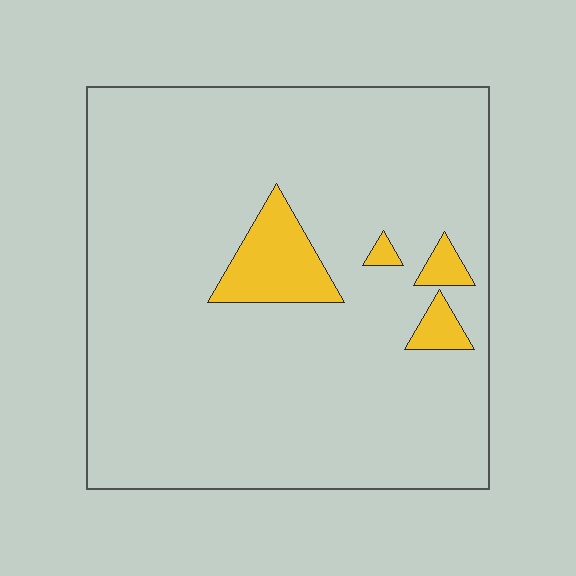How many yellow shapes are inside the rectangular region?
4.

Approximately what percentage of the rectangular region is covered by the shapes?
Approximately 10%.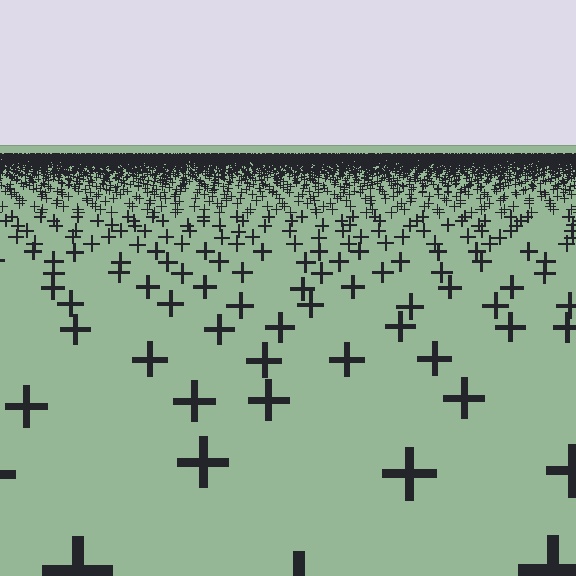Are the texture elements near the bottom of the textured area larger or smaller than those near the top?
Larger. Near the bottom, elements are closer to the viewer and appear at a bigger on-screen size.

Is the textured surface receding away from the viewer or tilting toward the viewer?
The surface is receding away from the viewer. Texture elements get smaller and denser toward the top.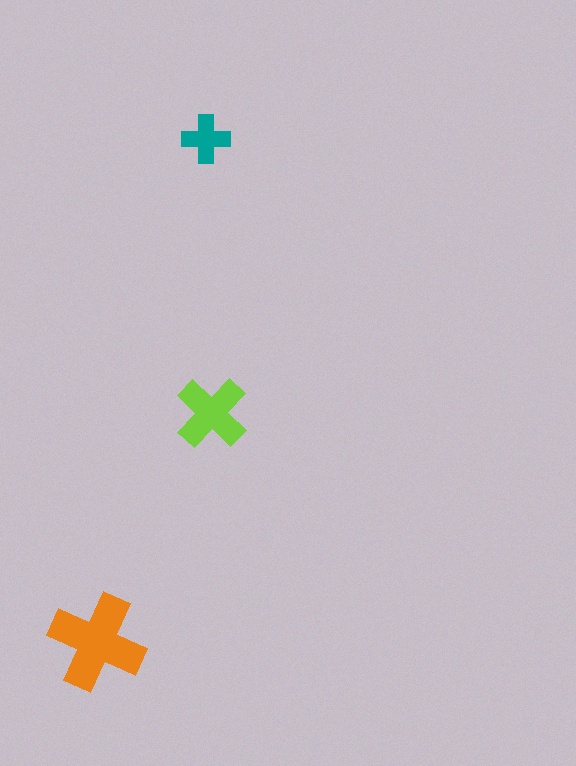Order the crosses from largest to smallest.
the orange one, the lime one, the teal one.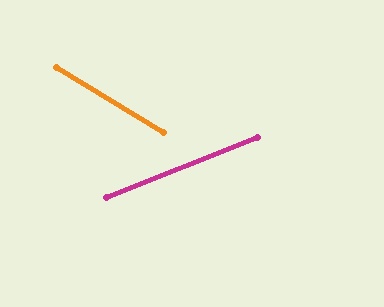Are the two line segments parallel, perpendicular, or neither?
Neither parallel nor perpendicular — they differ by about 53°.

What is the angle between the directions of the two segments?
Approximately 53 degrees.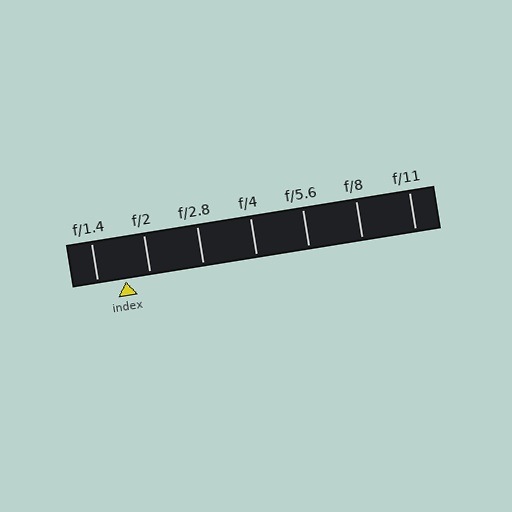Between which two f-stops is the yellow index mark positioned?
The index mark is between f/1.4 and f/2.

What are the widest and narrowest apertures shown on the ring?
The widest aperture shown is f/1.4 and the narrowest is f/11.